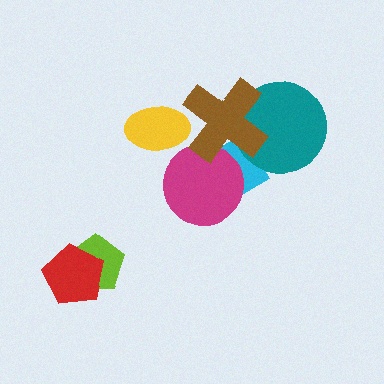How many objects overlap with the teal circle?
2 objects overlap with the teal circle.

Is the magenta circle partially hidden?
Yes, it is partially covered by another shape.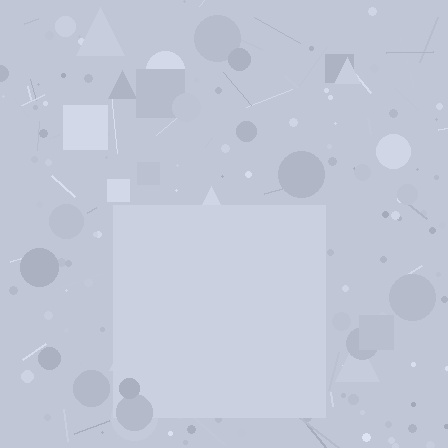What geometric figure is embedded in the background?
A square is embedded in the background.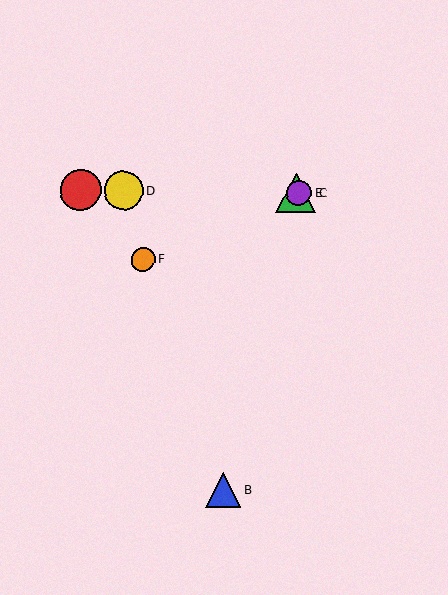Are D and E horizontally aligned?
Yes, both are at y≈190.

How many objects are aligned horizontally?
4 objects (A, C, D, E) are aligned horizontally.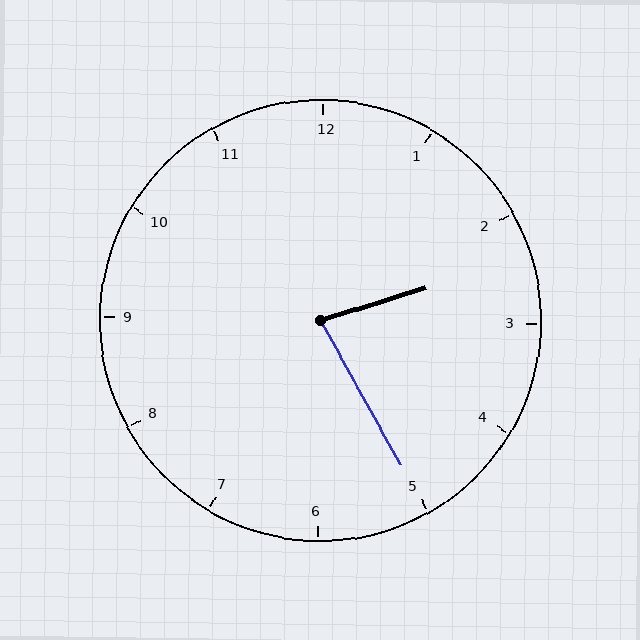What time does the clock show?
2:25.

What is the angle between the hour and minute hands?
Approximately 78 degrees.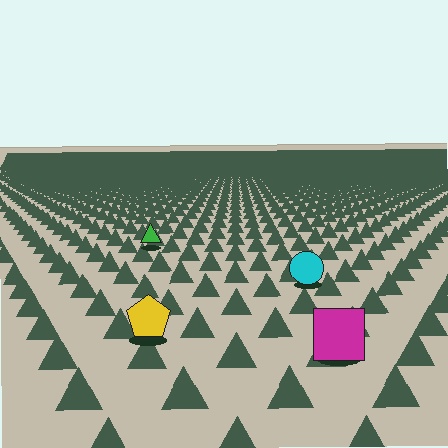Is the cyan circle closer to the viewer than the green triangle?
Yes. The cyan circle is closer — you can tell from the texture gradient: the ground texture is coarser near it.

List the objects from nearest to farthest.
From nearest to farthest: the magenta square, the yellow pentagon, the cyan circle, the green triangle.